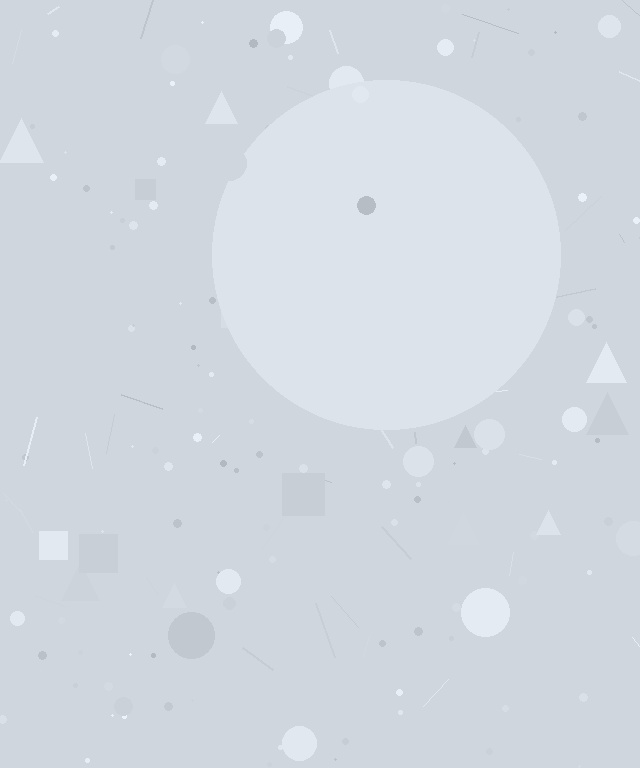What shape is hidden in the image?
A circle is hidden in the image.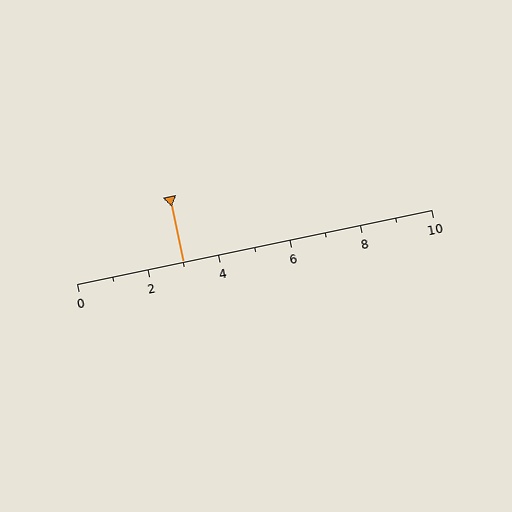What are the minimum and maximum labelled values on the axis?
The axis runs from 0 to 10.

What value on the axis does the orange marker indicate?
The marker indicates approximately 3.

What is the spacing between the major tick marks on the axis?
The major ticks are spaced 2 apart.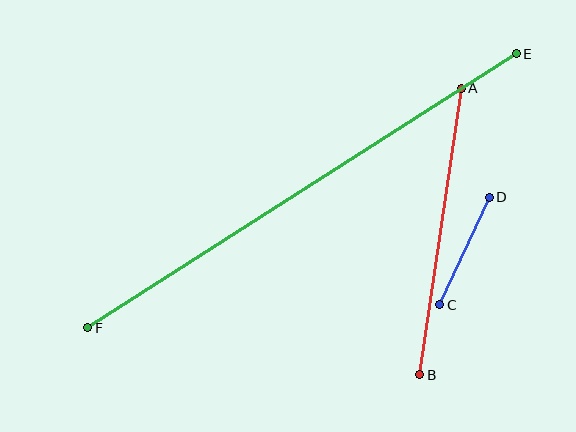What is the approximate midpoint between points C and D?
The midpoint is at approximately (465, 251) pixels.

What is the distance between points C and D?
The distance is approximately 118 pixels.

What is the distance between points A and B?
The distance is approximately 289 pixels.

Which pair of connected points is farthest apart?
Points E and F are farthest apart.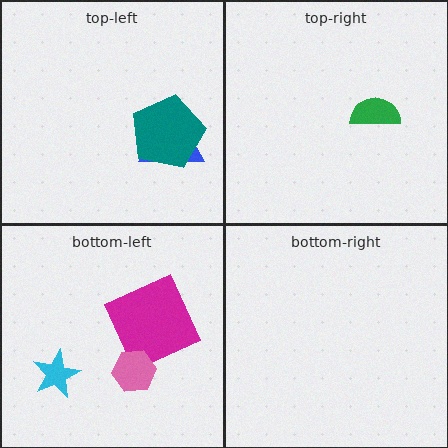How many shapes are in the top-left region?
2.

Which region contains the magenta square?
The bottom-left region.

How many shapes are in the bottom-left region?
3.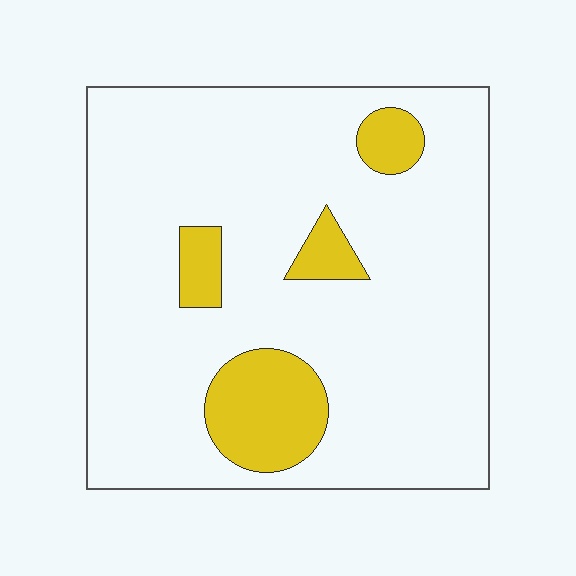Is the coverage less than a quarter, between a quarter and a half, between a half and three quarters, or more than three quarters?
Less than a quarter.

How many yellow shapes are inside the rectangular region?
4.